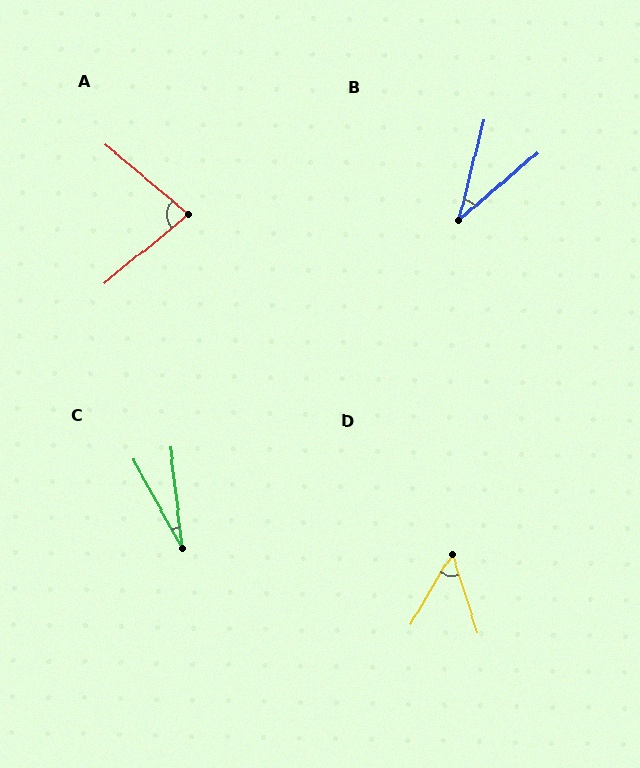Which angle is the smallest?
C, at approximately 22 degrees.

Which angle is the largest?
A, at approximately 79 degrees.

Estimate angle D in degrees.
Approximately 48 degrees.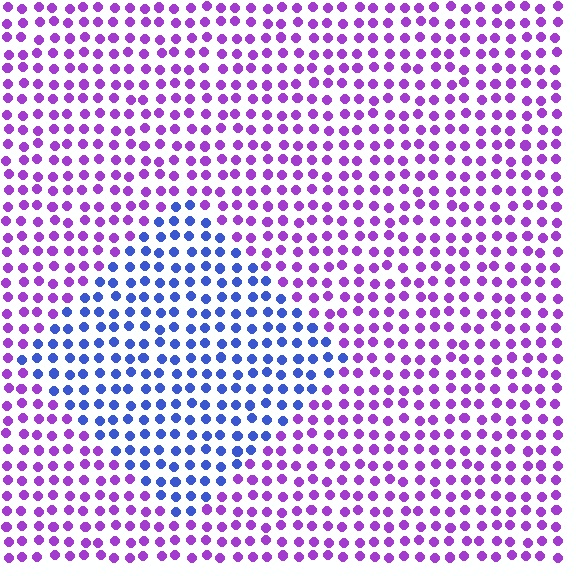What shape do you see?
I see a diamond.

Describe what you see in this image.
The image is filled with small purple elements in a uniform arrangement. A diamond-shaped region is visible where the elements are tinted to a slightly different hue, forming a subtle color boundary.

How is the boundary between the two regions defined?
The boundary is defined purely by a slight shift in hue (about 54 degrees). Spacing, size, and orientation are identical on both sides.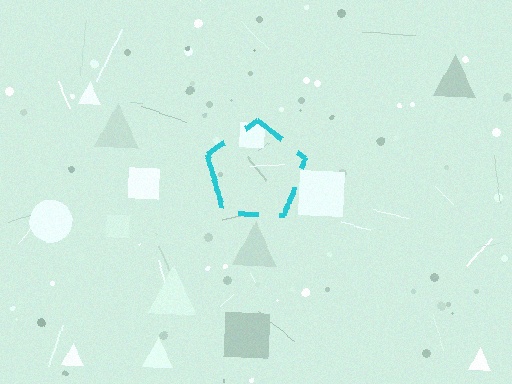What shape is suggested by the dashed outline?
The dashed outline suggests a pentagon.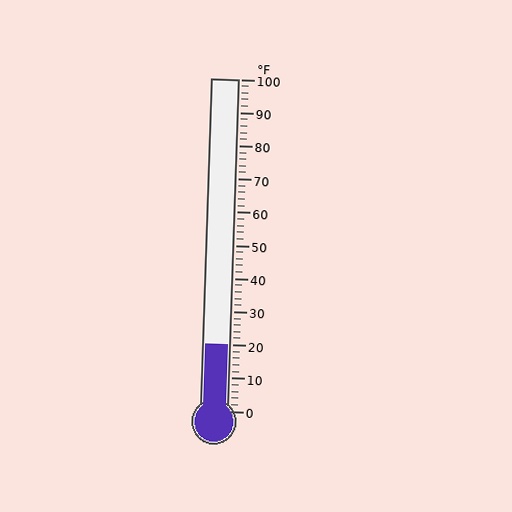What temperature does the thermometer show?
The thermometer shows approximately 20°F.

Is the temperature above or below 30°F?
The temperature is below 30°F.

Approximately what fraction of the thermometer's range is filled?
The thermometer is filled to approximately 20% of its range.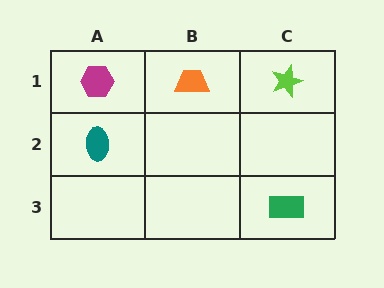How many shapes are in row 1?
3 shapes.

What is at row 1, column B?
An orange trapezoid.